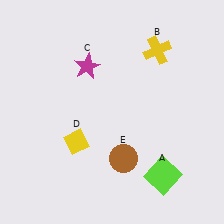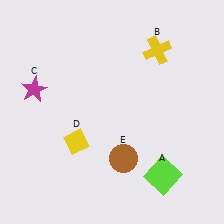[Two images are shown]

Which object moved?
The magenta star (C) moved left.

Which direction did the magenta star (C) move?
The magenta star (C) moved left.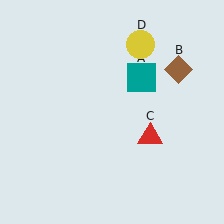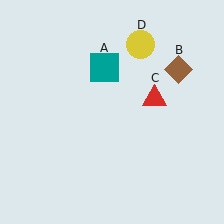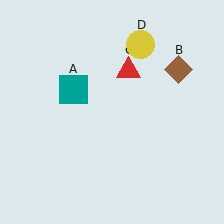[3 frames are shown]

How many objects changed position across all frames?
2 objects changed position: teal square (object A), red triangle (object C).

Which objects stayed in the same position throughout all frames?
Brown diamond (object B) and yellow circle (object D) remained stationary.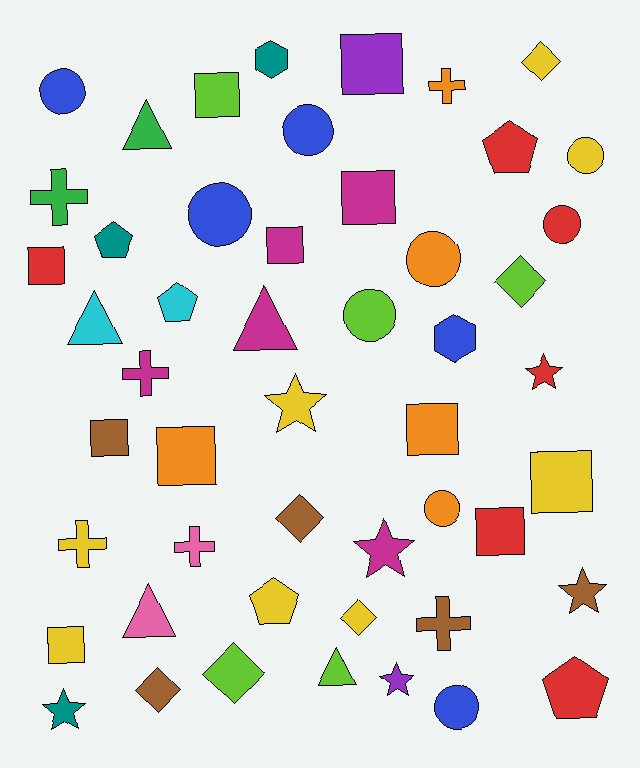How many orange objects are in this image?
There are 5 orange objects.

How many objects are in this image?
There are 50 objects.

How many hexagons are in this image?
There are 2 hexagons.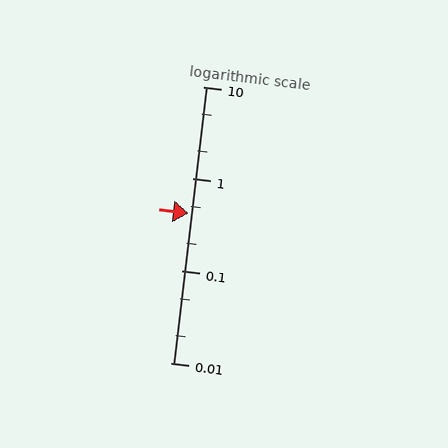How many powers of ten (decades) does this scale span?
The scale spans 3 decades, from 0.01 to 10.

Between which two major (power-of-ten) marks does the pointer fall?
The pointer is between 0.1 and 1.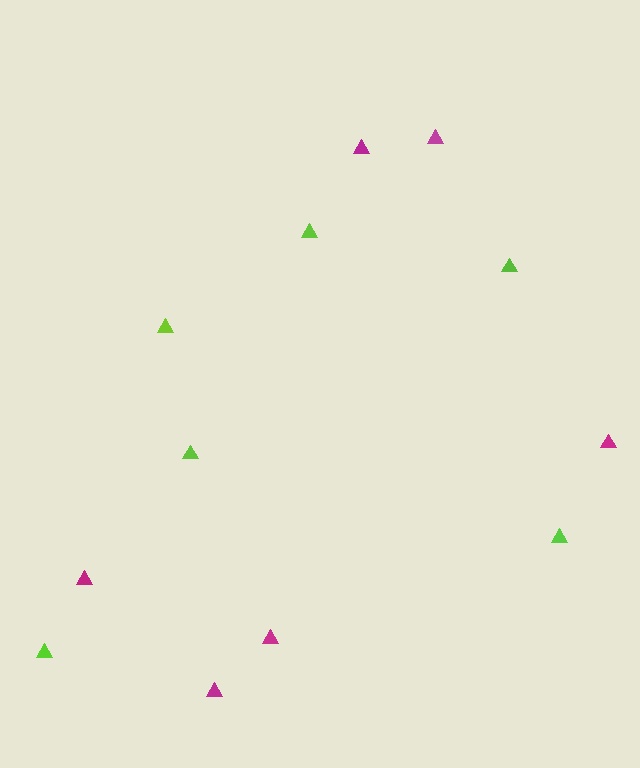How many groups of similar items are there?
There are 2 groups: one group of magenta triangles (6) and one group of lime triangles (6).